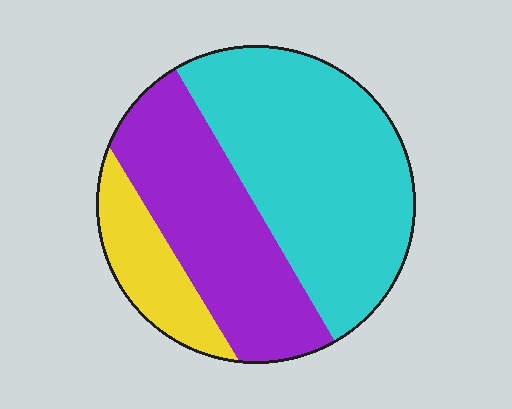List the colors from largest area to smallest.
From largest to smallest: cyan, purple, yellow.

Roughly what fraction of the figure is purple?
Purple covers 35% of the figure.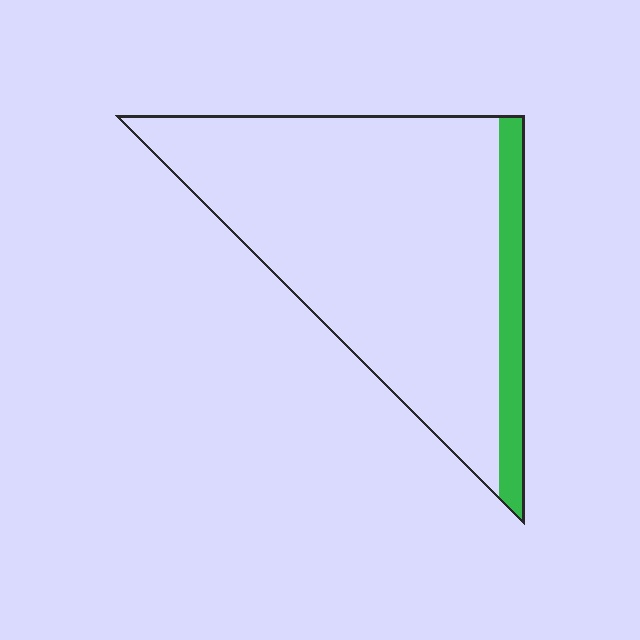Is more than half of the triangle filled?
No.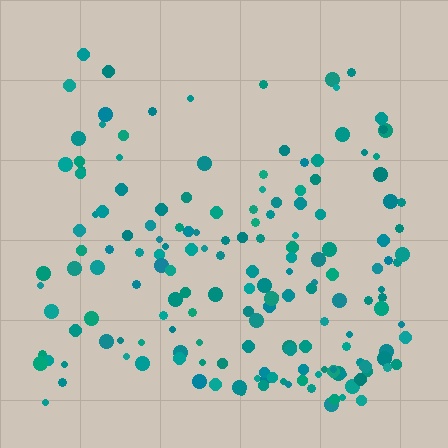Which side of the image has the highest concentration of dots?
The bottom.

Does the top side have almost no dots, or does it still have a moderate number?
Still a moderate number, just noticeably fewer than the bottom.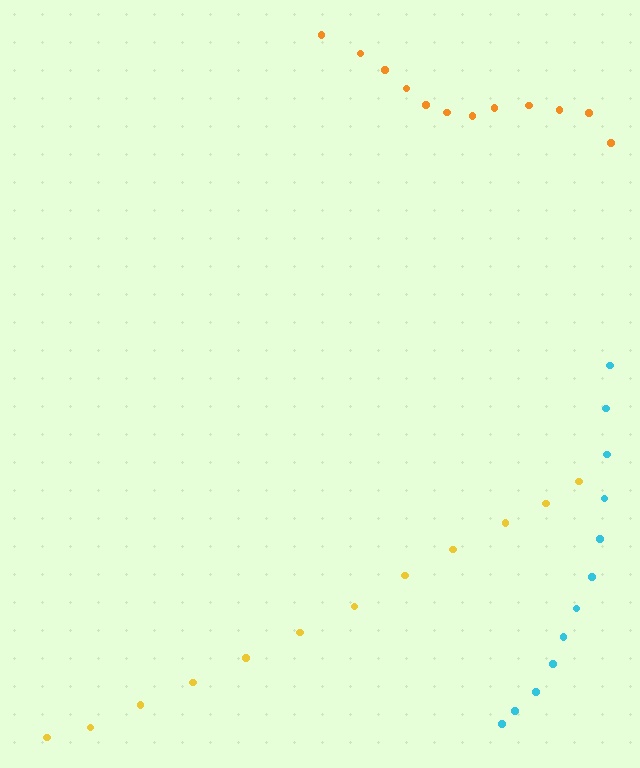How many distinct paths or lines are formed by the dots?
There are 3 distinct paths.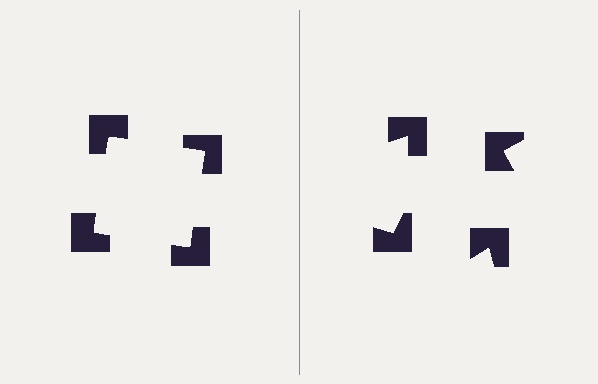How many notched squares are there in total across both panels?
8 — 4 on each side.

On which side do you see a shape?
An illusory square appears on the left side. On the right side the wedge cuts are rotated, so no coherent shape forms.